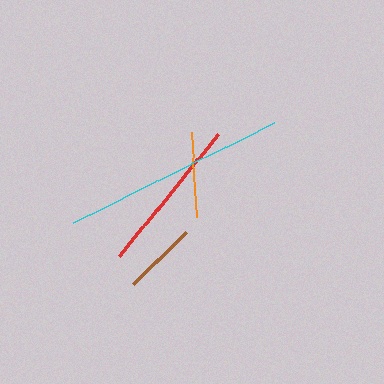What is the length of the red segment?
The red segment is approximately 156 pixels long.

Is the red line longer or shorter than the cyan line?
The cyan line is longer than the red line.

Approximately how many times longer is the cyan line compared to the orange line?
The cyan line is approximately 2.6 times the length of the orange line.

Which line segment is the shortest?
The brown line is the shortest at approximately 75 pixels.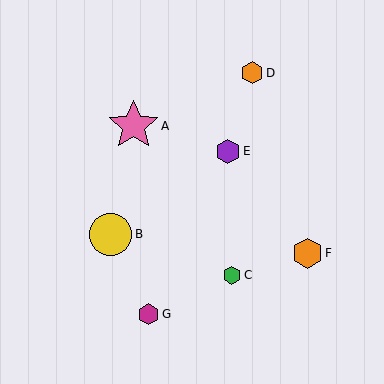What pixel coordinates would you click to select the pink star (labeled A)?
Click at (133, 126) to select the pink star A.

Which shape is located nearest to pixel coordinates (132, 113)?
The pink star (labeled A) at (133, 126) is nearest to that location.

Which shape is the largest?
The pink star (labeled A) is the largest.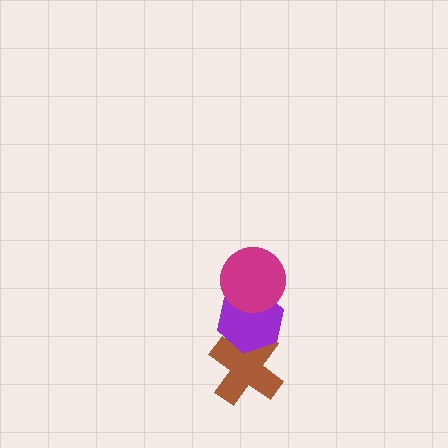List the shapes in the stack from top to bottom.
From top to bottom: the magenta circle, the purple hexagon, the brown cross.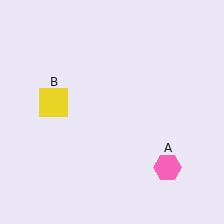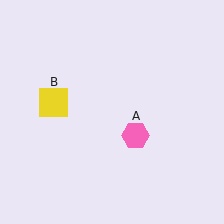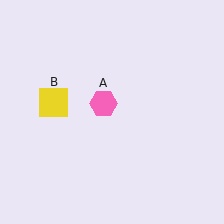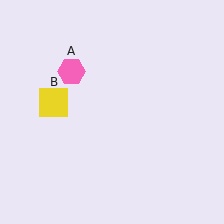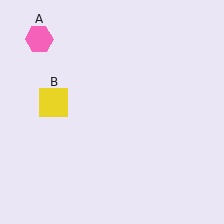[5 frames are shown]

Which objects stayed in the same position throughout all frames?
Yellow square (object B) remained stationary.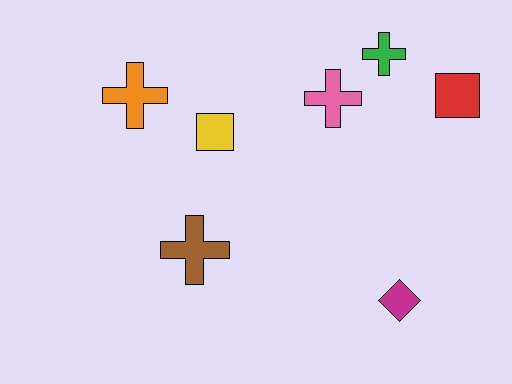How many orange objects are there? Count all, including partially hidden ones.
There is 1 orange object.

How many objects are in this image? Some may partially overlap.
There are 7 objects.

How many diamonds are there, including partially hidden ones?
There is 1 diamond.